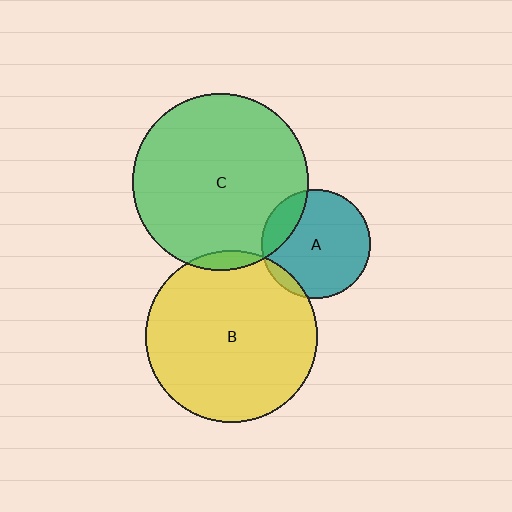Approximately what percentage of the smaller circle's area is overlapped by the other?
Approximately 5%.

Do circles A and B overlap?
Yes.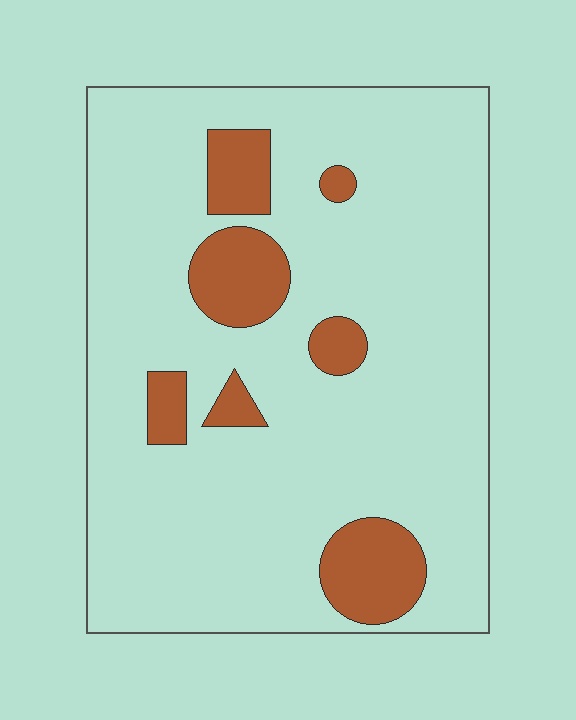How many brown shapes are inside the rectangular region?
7.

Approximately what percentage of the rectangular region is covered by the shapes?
Approximately 15%.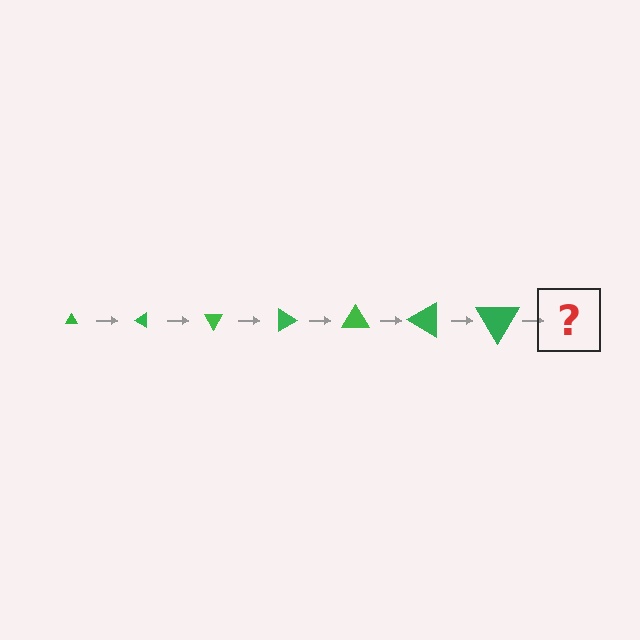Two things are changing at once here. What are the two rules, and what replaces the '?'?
The two rules are that the triangle grows larger each step and it rotates 30 degrees each step. The '?' should be a triangle, larger than the previous one and rotated 210 degrees from the start.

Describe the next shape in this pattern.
It should be a triangle, larger than the previous one and rotated 210 degrees from the start.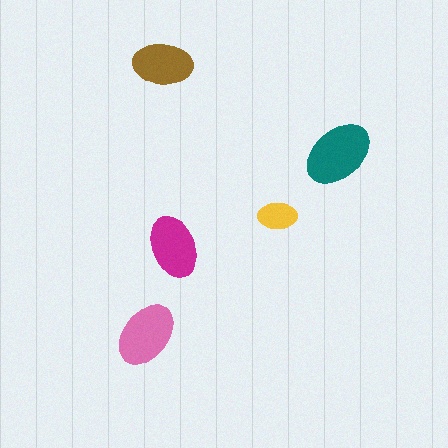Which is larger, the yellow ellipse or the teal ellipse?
The teal one.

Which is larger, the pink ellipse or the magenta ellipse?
The pink one.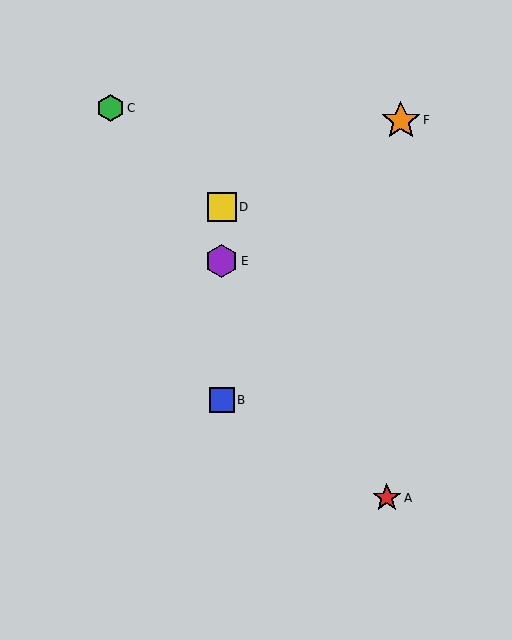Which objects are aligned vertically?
Objects B, D, E are aligned vertically.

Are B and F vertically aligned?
No, B is at x≈222 and F is at x≈401.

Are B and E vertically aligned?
Yes, both are at x≈222.